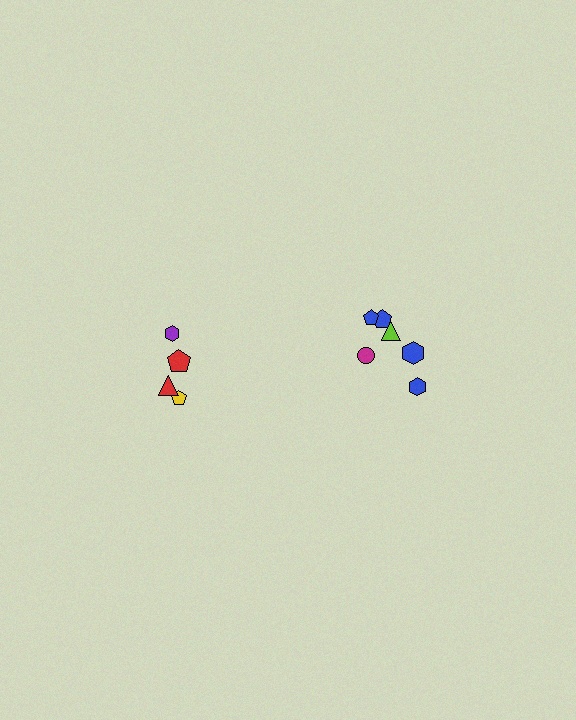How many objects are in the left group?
There are 4 objects.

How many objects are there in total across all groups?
There are 10 objects.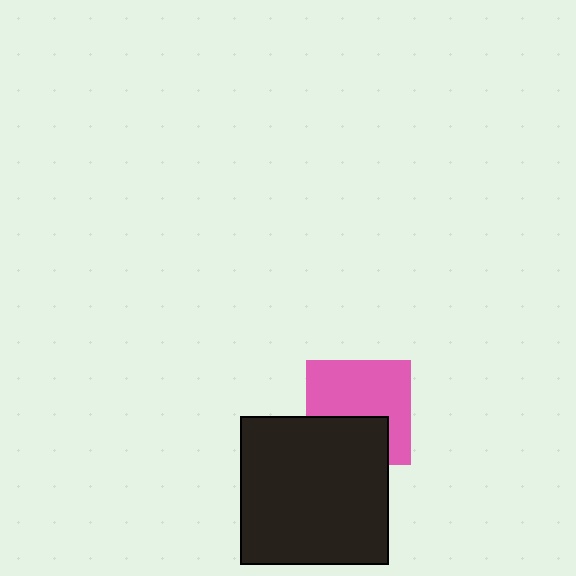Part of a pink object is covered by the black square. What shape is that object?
It is a square.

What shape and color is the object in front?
The object in front is a black square.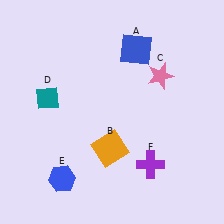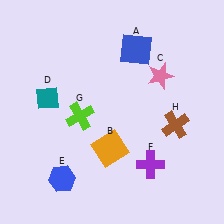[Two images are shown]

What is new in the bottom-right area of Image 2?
A brown cross (H) was added in the bottom-right area of Image 2.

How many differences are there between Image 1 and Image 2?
There are 2 differences between the two images.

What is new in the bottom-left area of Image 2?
A lime cross (G) was added in the bottom-left area of Image 2.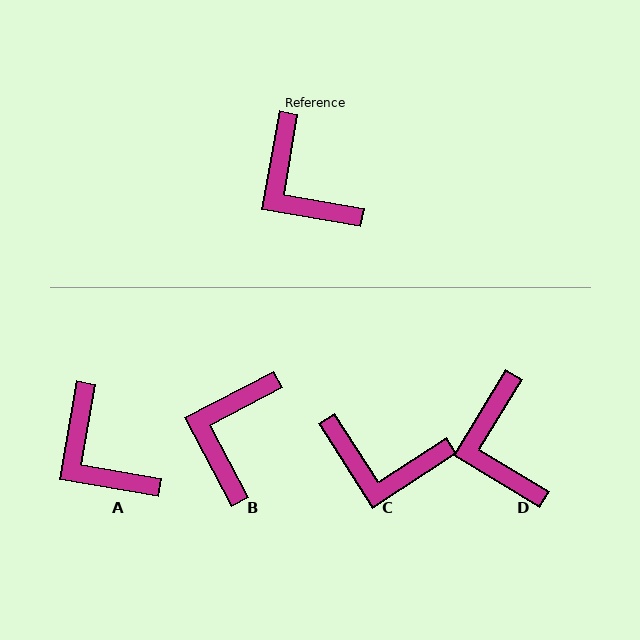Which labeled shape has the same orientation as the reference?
A.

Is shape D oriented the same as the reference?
No, it is off by about 22 degrees.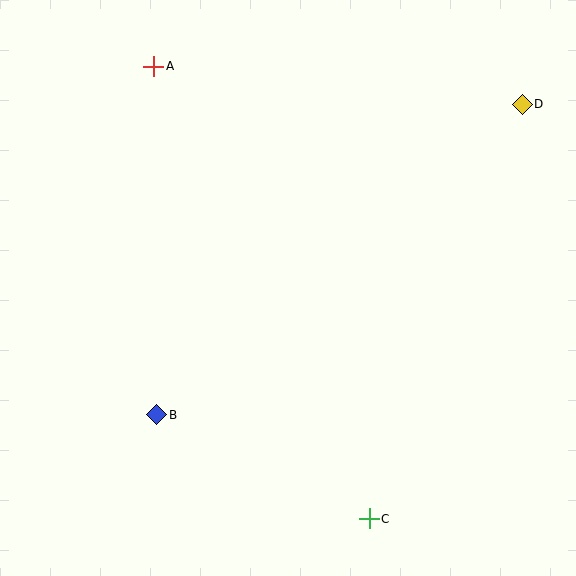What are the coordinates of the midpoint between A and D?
The midpoint between A and D is at (338, 85).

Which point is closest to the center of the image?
Point B at (157, 415) is closest to the center.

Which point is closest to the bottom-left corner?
Point B is closest to the bottom-left corner.